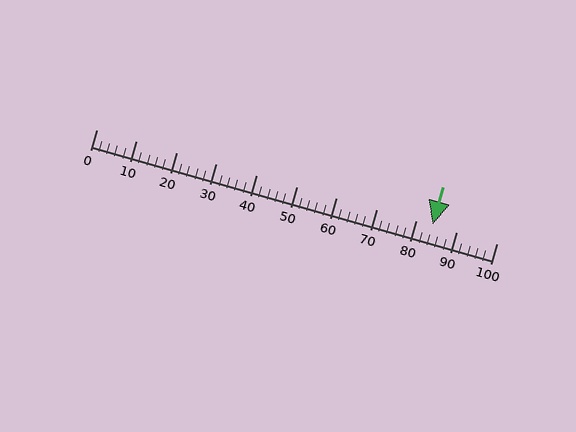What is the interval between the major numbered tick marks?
The major tick marks are spaced 10 units apart.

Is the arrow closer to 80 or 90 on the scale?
The arrow is closer to 80.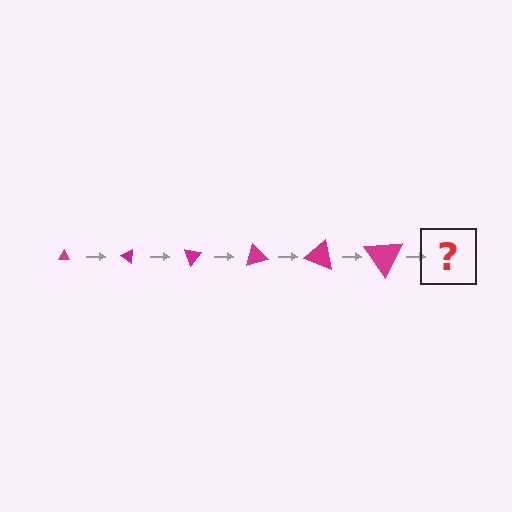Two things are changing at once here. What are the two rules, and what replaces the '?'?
The two rules are that the triangle grows larger each step and it rotates 35 degrees each step. The '?' should be a triangle, larger than the previous one and rotated 210 degrees from the start.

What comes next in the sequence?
The next element should be a triangle, larger than the previous one and rotated 210 degrees from the start.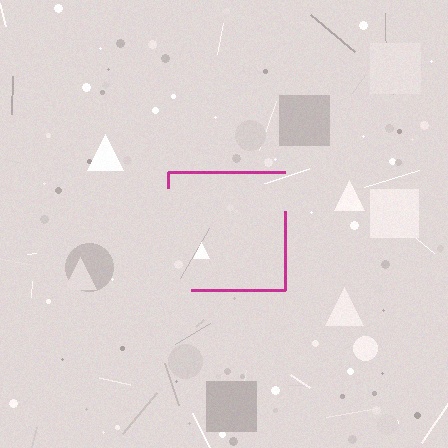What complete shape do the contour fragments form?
The contour fragments form a square.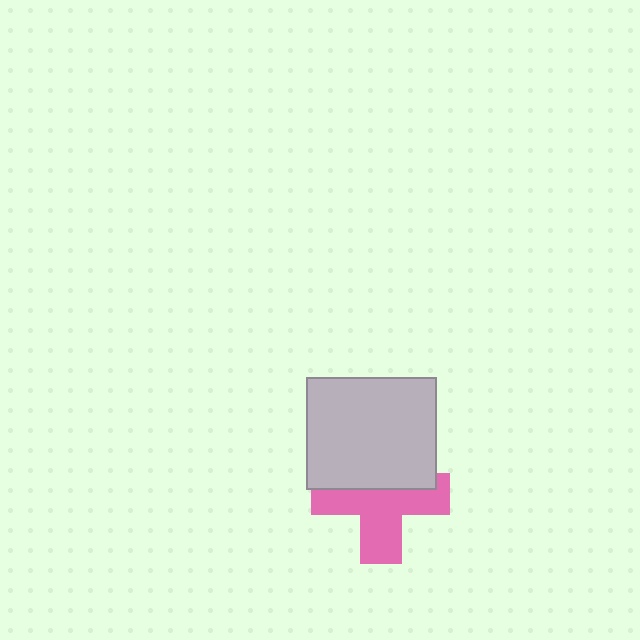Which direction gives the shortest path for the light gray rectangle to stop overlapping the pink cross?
Moving up gives the shortest separation.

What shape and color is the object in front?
The object in front is a light gray rectangle.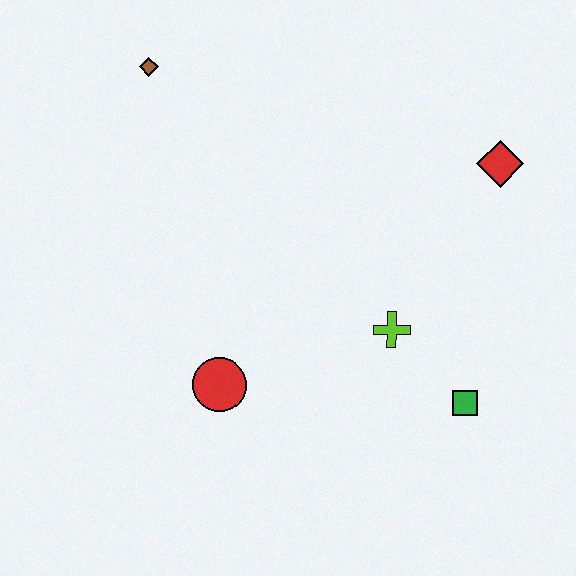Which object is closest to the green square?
The lime cross is closest to the green square.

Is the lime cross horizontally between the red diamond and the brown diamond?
Yes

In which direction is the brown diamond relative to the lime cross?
The brown diamond is above the lime cross.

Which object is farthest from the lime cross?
The brown diamond is farthest from the lime cross.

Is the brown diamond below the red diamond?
No